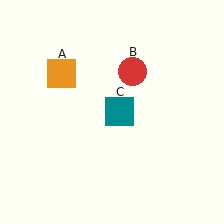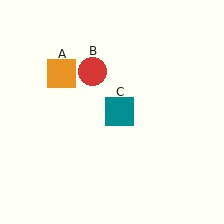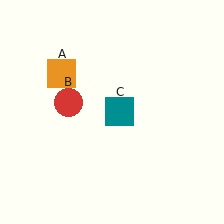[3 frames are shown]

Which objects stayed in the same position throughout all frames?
Orange square (object A) and teal square (object C) remained stationary.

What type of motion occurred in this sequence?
The red circle (object B) rotated counterclockwise around the center of the scene.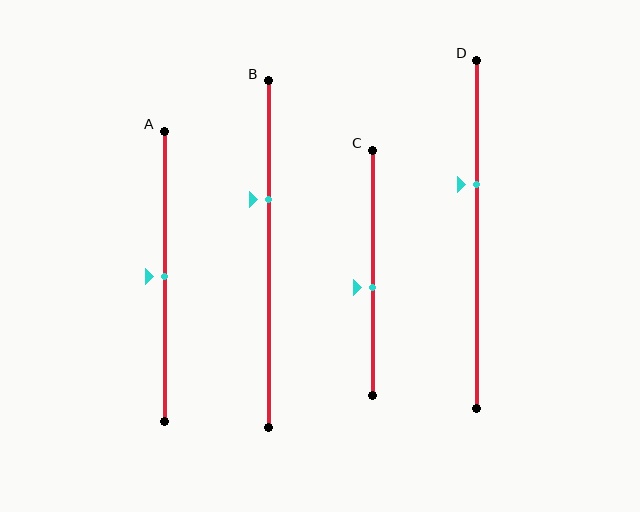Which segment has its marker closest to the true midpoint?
Segment A has its marker closest to the true midpoint.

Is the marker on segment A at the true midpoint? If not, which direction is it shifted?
Yes, the marker on segment A is at the true midpoint.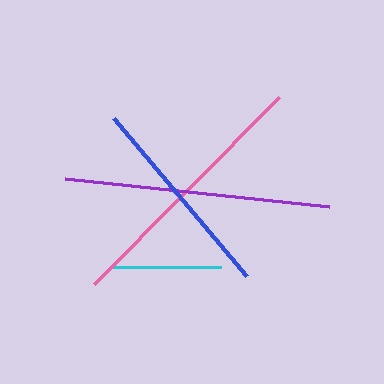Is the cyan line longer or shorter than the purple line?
The purple line is longer than the cyan line.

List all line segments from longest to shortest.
From longest to shortest: purple, pink, blue, cyan.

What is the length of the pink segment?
The pink segment is approximately 263 pixels long.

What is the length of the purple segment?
The purple segment is approximately 265 pixels long.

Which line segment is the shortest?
The cyan line is the shortest at approximately 109 pixels.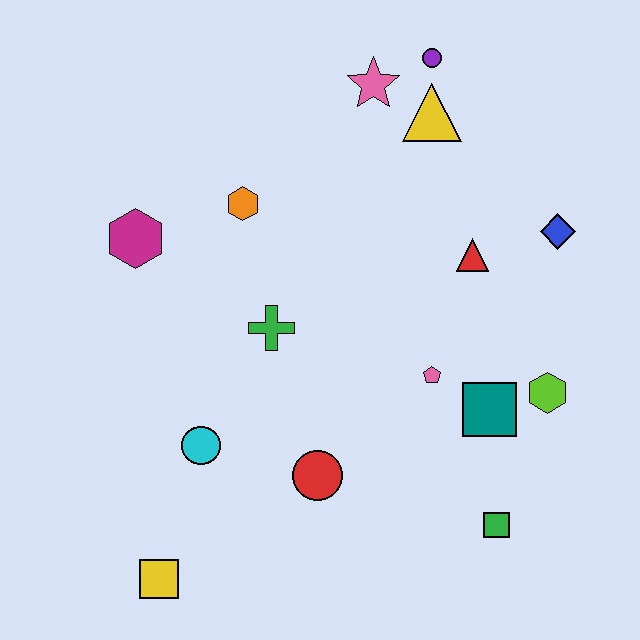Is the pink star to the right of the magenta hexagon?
Yes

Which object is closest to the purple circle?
The yellow triangle is closest to the purple circle.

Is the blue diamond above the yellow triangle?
No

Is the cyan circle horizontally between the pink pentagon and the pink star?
No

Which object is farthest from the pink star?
The yellow square is farthest from the pink star.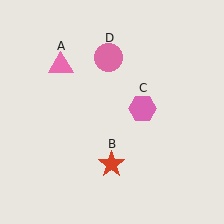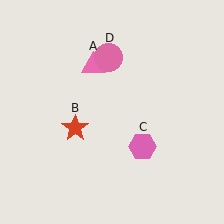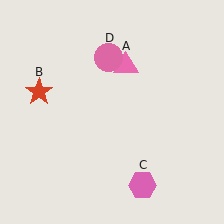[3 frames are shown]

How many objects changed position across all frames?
3 objects changed position: pink triangle (object A), red star (object B), pink hexagon (object C).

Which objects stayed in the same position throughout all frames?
Pink circle (object D) remained stationary.